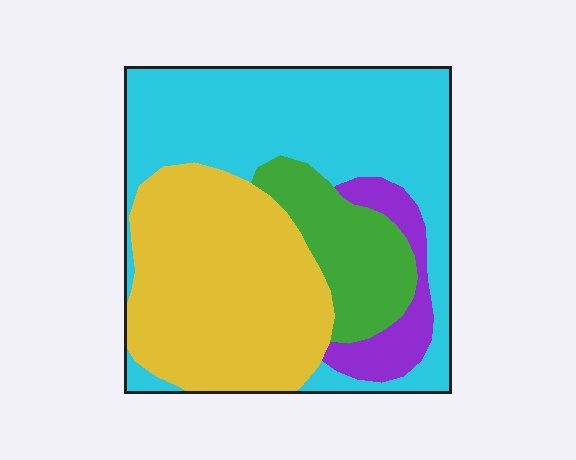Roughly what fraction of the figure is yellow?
Yellow covers around 35% of the figure.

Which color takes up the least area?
Purple, at roughly 10%.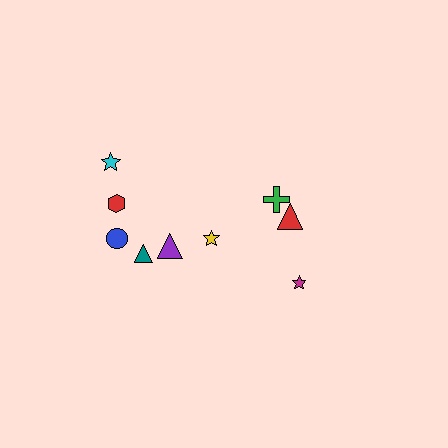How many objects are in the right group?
There are 3 objects.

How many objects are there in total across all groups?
There are 9 objects.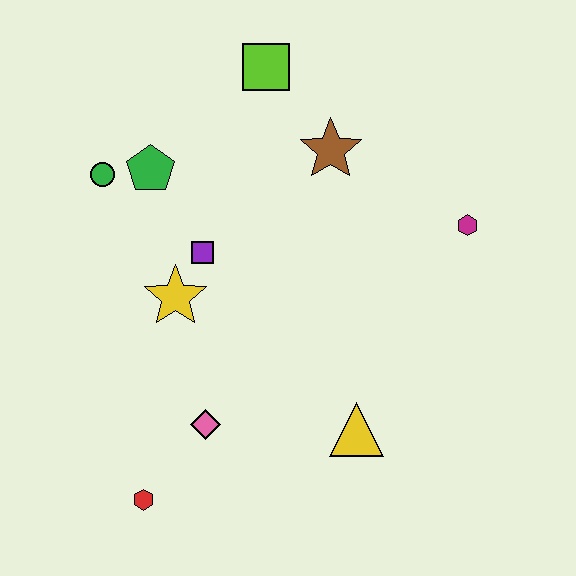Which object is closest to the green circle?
The green pentagon is closest to the green circle.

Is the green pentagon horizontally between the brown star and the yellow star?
No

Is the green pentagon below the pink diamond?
No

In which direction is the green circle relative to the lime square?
The green circle is to the left of the lime square.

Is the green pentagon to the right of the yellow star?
No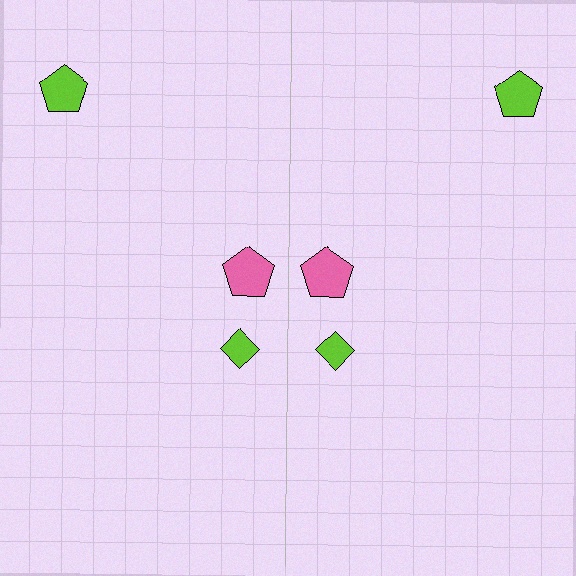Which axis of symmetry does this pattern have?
The pattern has a vertical axis of symmetry running through the center of the image.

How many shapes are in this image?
There are 6 shapes in this image.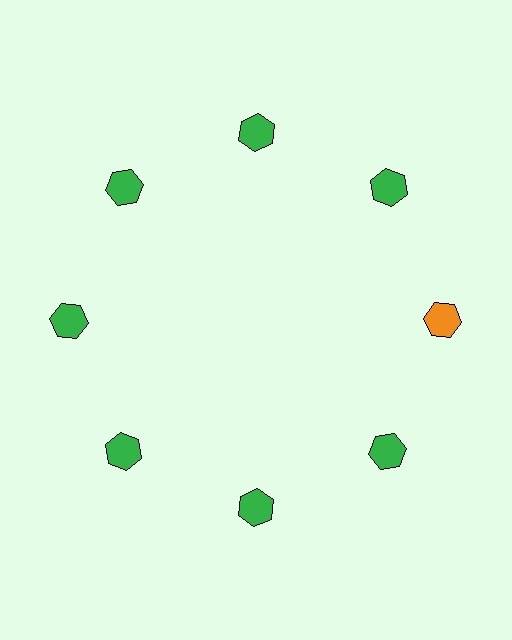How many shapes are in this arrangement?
There are 8 shapes arranged in a ring pattern.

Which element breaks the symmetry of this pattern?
The orange hexagon at roughly the 3 o'clock position breaks the symmetry. All other shapes are green hexagons.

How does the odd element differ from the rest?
It has a different color: orange instead of green.